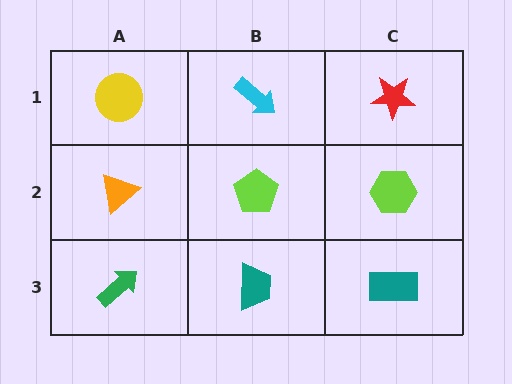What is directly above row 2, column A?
A yellow circle.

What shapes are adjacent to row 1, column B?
A lime pentagon (row 2, column B), a yellow circle (row 1, column A), a red star (row 1, column C).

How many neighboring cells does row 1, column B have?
3.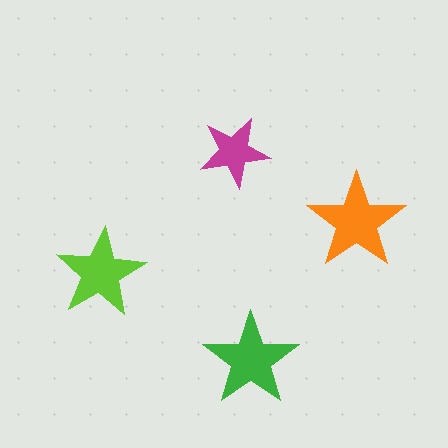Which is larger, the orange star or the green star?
The orange one.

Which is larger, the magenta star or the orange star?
The orange one.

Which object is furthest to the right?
The orange star is rightmost.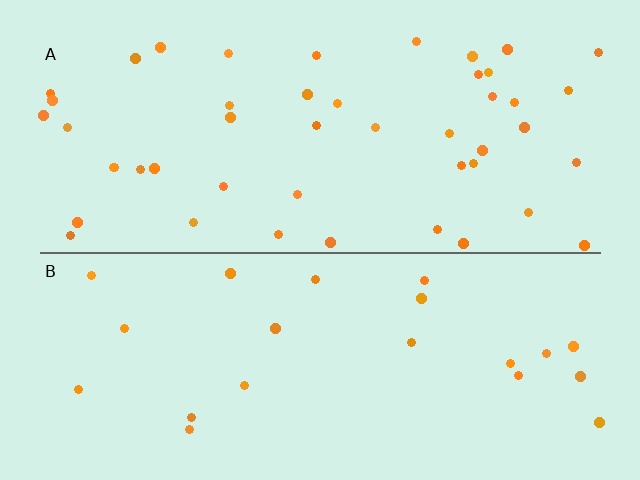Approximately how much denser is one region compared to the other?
Approximately 2.2× — region A over region B.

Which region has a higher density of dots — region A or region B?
A (the top).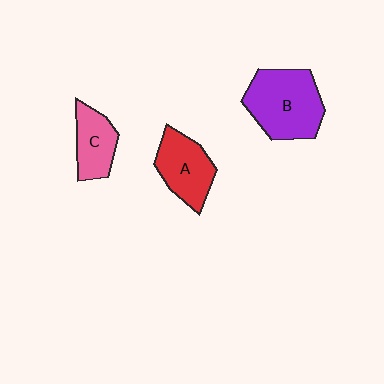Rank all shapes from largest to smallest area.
From largest to smallest: B (purple), A (red), C (pink).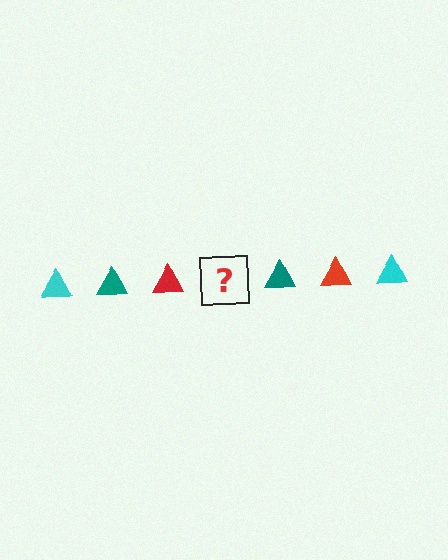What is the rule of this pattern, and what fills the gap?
The rule is that the pattern cycles through cyan, teal, red triangles. The gap should be filled with a cyan triangle.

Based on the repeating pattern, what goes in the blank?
The blank should be a cyan triangle.